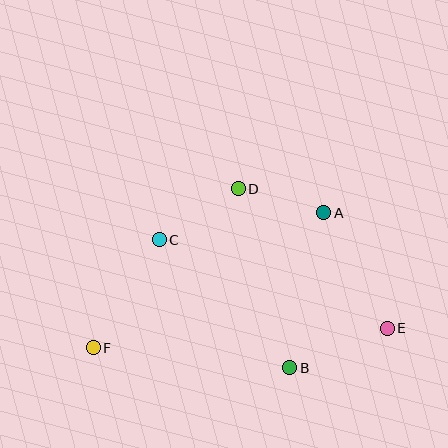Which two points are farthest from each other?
Points E and F are farthest from each other.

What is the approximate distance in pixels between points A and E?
The distance between A and E is approximately 132 pixels.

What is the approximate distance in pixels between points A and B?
The distance between A and B is approximately 159 pixels.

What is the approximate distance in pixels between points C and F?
The distance between C and F is approximately 127 pixels.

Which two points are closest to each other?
Points A and D are closest to each other.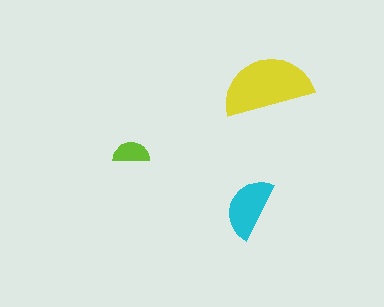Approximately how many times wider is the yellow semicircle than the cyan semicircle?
About 1.5 times wider.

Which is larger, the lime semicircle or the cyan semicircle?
The cyan one.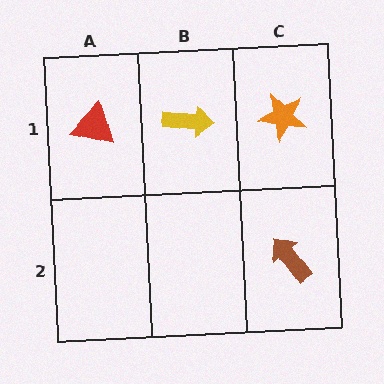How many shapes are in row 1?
3 shapes.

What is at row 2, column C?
A brown arrow.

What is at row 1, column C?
An orange star.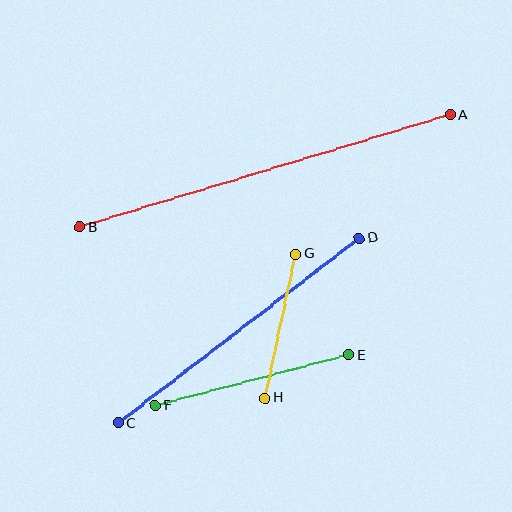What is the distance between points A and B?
The distance is approximately 387 pixels.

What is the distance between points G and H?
The distance is approximately 147 pixels.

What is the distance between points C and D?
The distance is approximately 303 pixels.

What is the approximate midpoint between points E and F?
The midpoint is at approximately (252, 380) pixels.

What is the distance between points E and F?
The distance is approximately 200 pixels.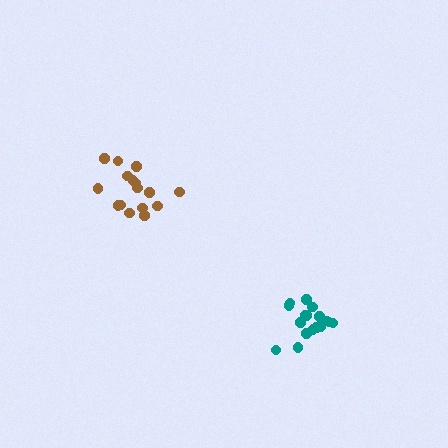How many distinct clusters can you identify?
There are 2 distinct clusters.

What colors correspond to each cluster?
The clusters are colored: teal, brown.